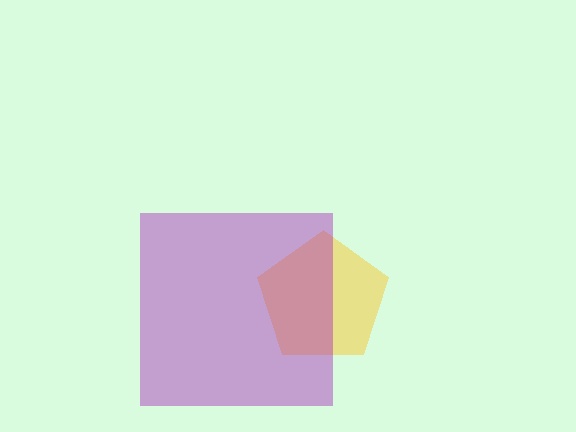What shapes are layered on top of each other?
The layered shapes are: a yellow pentagon, a purple square.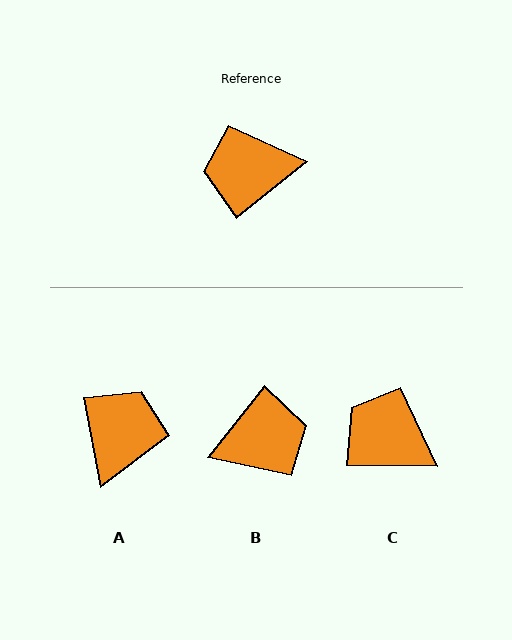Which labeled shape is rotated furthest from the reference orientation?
B, about 168 degrees away.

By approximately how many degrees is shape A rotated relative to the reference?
Approximately 119 degrees clockwise.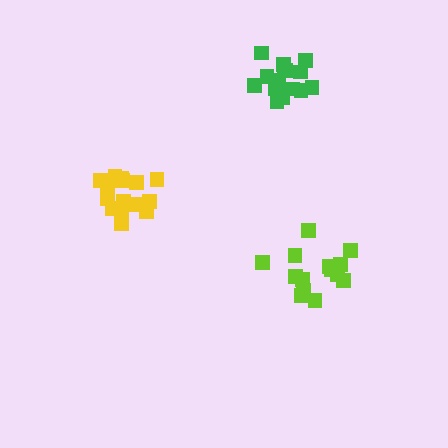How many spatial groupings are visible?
There are 3 spatial groupings.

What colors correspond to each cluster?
The clusters are colored: lime, yellow, green.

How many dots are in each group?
Group 1: 15 dots, Group 2: 15 dots, Group 3: 17 dots (47 total).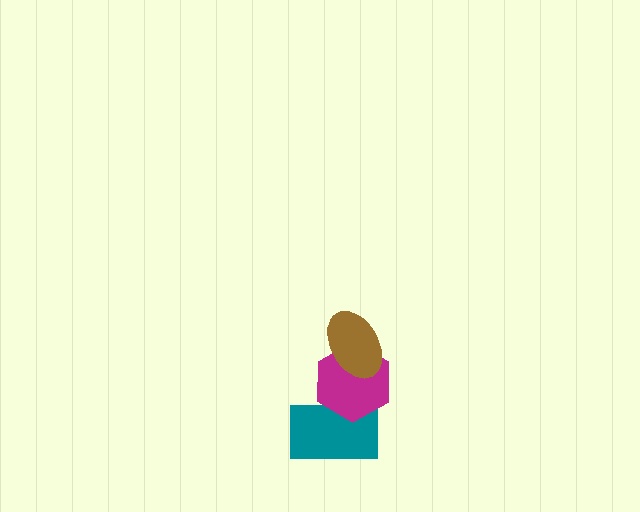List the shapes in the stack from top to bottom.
From top to bottom: the brown ellipse, the magenta hexagon, the teal rectangle.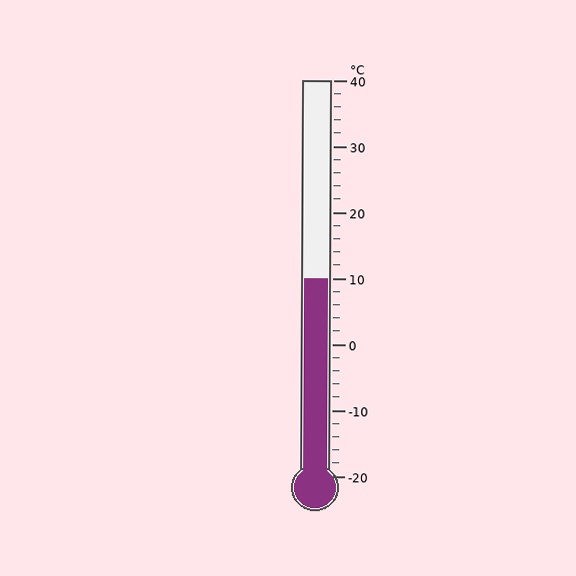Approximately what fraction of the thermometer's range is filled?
The thermometer is filled to approximately 50% of its range.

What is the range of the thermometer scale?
The thermometer scale ranges from -20°C to 40°C.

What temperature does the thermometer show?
The thermometer shows approximately 10°C.